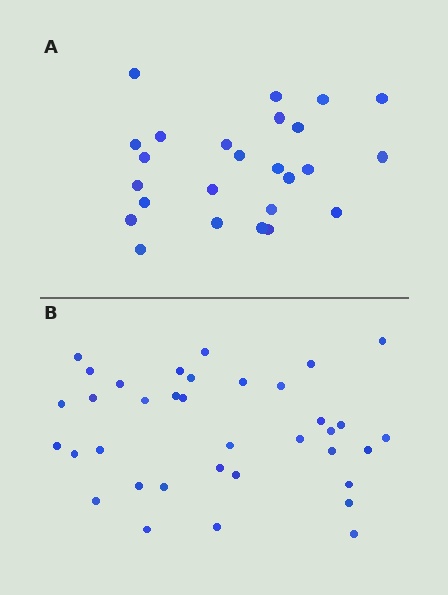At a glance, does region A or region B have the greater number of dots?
Region B (the bottom region) has more dots.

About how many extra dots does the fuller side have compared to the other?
Region B has roughly 12 or so more dots than region A.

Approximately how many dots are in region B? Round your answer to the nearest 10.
About 40 dots. (The exact count is 36, which rounds to 40.)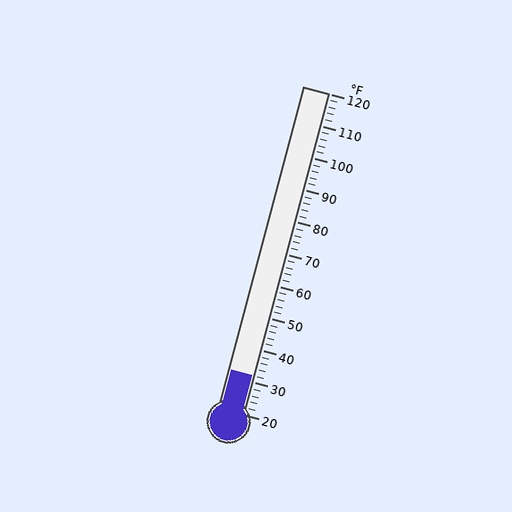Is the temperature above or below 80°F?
The temperature is below 80°F.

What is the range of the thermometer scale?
The thermometer scale ranges from 20°F to 120°F.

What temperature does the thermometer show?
The thermometer shows approximately 32°F.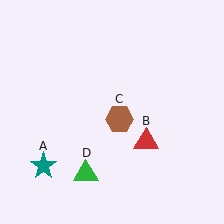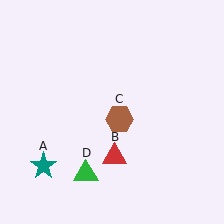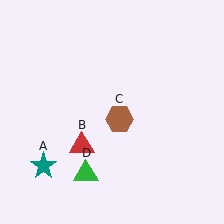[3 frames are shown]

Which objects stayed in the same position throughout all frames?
Teal star (object A) and brown hexagon (object C) and green triangle (object D) remained stationary.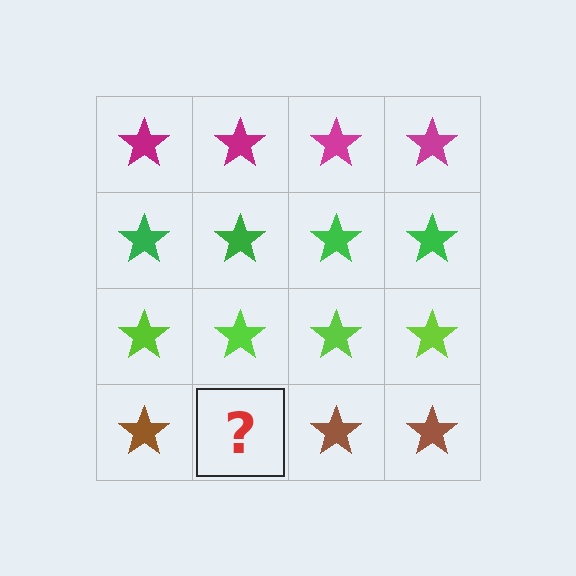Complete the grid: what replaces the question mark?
The question mark should be replaced with a brown star.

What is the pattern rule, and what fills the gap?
The rule is that each row has a consistent color. The gap should be filled with a brown star.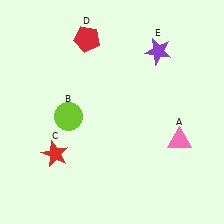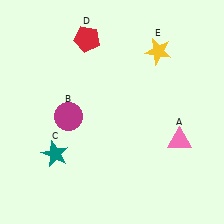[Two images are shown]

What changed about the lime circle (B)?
In Image 1, B is lime. In Image 2, it changed to magenta.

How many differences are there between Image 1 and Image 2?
There are 3 differences between the two images.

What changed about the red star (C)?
In Image 1, C is red. In Image 2, it changed to teal.